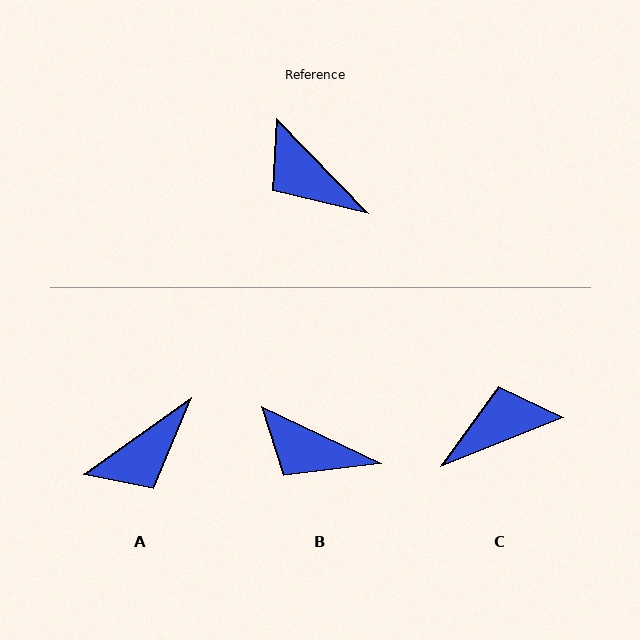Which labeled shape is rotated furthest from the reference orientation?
C, about 113 degrees away.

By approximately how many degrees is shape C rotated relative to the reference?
Approximately 113 degrees clockwise.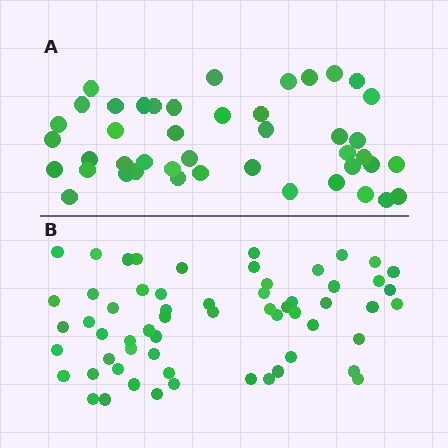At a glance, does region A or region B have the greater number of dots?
Region B (the bottom region) has more dots.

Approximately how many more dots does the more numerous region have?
Region B has approximately 15 more dots than region A.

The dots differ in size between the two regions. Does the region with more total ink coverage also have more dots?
No. Region A has more total ink coverage because its dots are larger, but region B actually contains more individual dots. Total area can be misleading — the number of items is what matters here.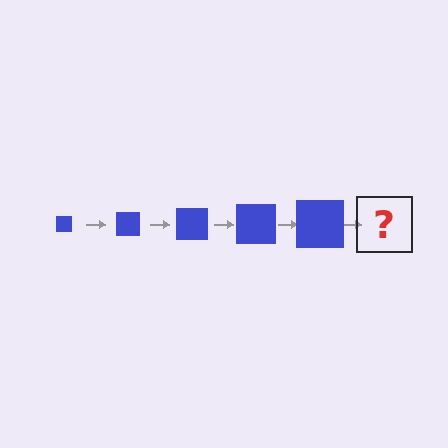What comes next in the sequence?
The next element should be a blue square, larger than the previous one.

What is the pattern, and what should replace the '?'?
The pattern is that the square gets progressively larger each step. The '?' should be a blue square, larger than the previous one.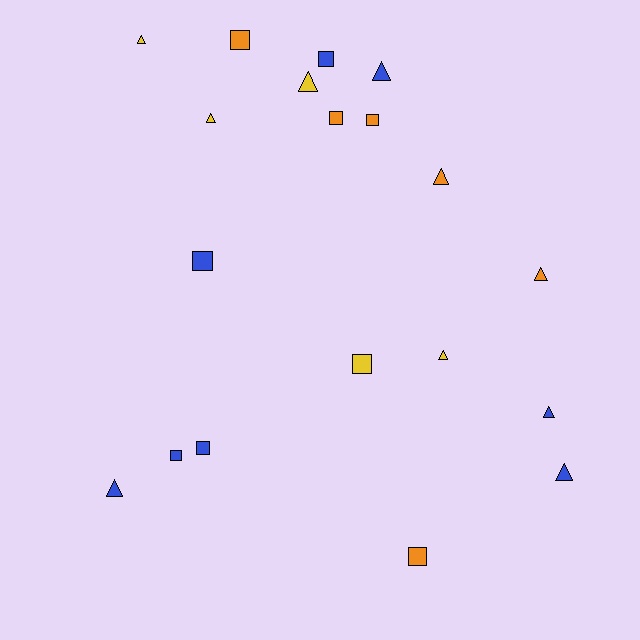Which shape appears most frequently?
Triangle, with 10 objects.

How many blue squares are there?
There are 4 blue squares.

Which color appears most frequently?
Blue, with 8 objects.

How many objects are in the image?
There are 19 objects.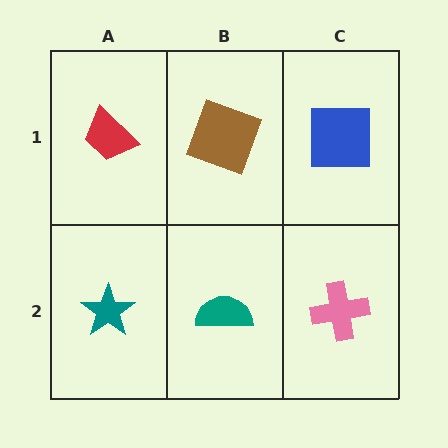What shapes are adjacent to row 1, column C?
A pink cross (row 2, column C), a brown square (row 1, column B).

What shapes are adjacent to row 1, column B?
A teal semicircle (row 2, column B), a red trapezoid (row 1, column A), a blue square (row 1, column C).